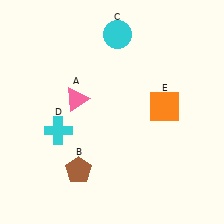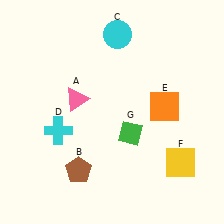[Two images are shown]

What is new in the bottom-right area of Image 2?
A green diamond (G) was added in the bottom-right area of Image 2.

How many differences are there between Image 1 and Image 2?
There are 2 differences between the two images.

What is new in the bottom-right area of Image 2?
A yellow square (F) was added in the bottom-right area of Image 2.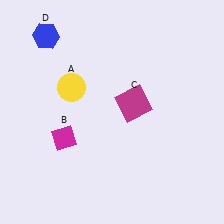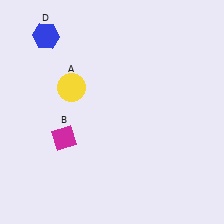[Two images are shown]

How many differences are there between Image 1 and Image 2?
There is 1 difference between the two images.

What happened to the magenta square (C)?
The magenta square (C) was removed in Image 2. It was in the top-right area of Image 1.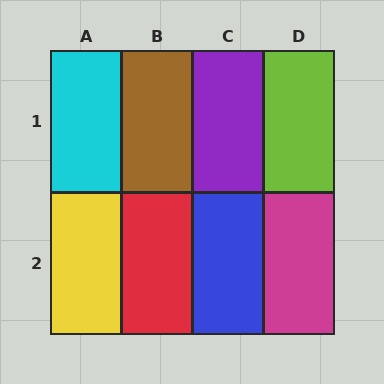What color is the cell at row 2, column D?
Magenta.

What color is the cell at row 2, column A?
Yellow.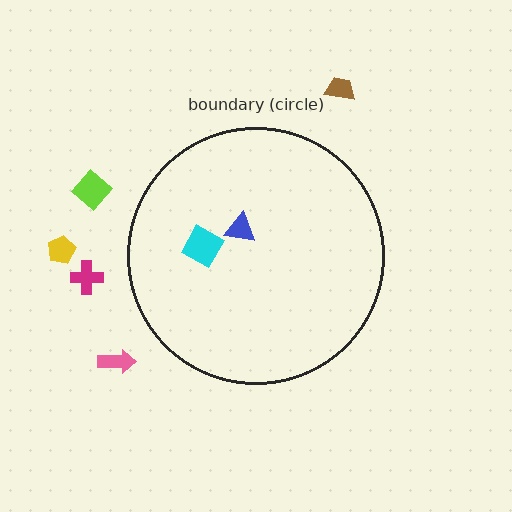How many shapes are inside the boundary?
2 inside, 5 outside.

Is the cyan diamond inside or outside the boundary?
Inside.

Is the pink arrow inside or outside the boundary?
Outside.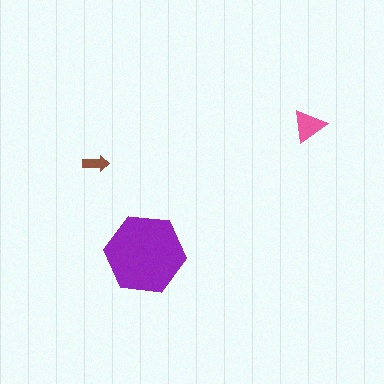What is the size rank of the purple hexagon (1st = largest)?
1st.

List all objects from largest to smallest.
The purple hexagon, the pink triangle, the brown arrow.